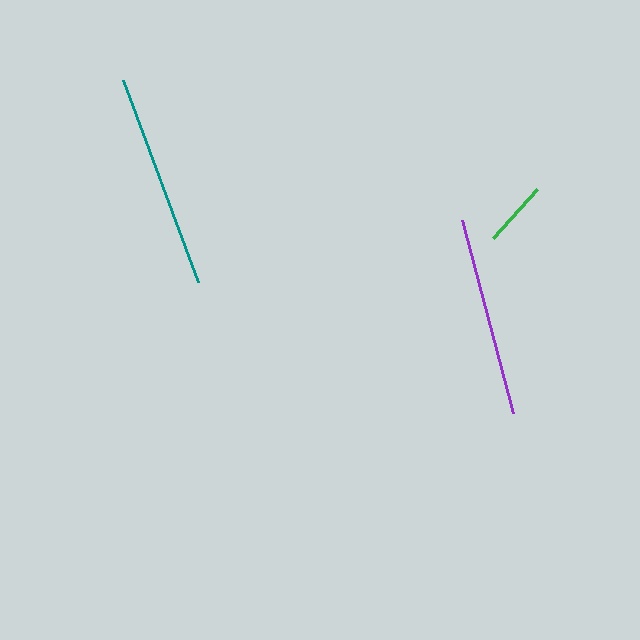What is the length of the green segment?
The green segment is approximately 66 pixels long.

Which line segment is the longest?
The teal line is the longest at approximately 216 pixels.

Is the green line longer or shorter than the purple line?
The purple line is longer than the green line.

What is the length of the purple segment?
The purple segment is approximately 199 pixels long.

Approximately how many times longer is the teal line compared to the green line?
The teal line is approximately 3.3 times the length of the green line.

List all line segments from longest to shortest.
From longest to shortest: teal, purple, green.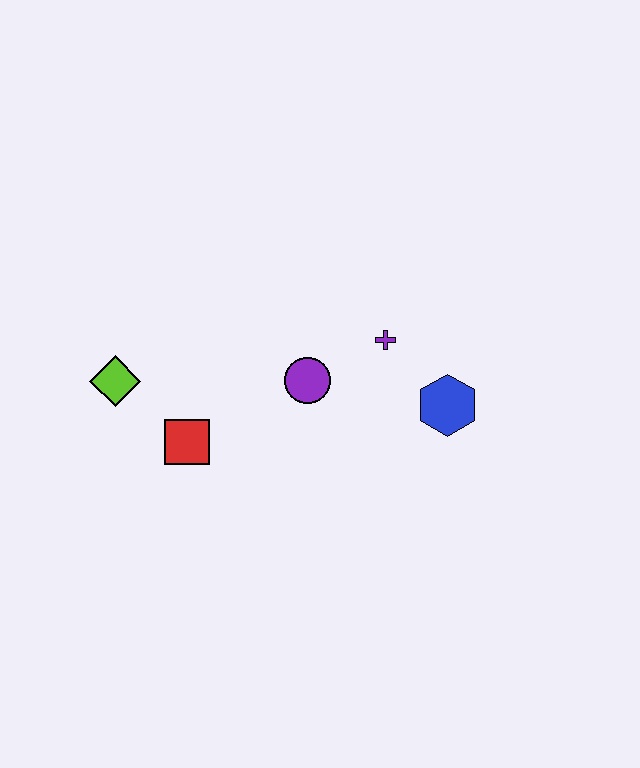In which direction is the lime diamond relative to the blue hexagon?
The lime diamond is to the left of the blue hexagon.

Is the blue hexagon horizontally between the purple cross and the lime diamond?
No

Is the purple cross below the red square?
No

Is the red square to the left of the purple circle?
Yes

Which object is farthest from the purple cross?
The lime diamond is farthest from the purple cross.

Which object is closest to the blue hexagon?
The purple cross is closest to the blue hexagon.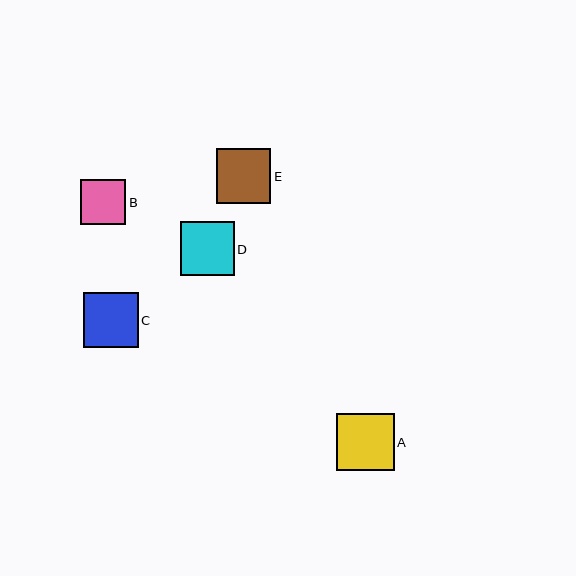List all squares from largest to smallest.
From largest to smallest: A, C, E, D, B.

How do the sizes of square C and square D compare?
Square C and square D are approximately the same size.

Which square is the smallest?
Square B is the smallest with a size of approximately 45 pixels.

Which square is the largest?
Square A is the largest with a size of approximately 58 pixels.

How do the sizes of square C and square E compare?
Square C and square E are approximately the same size.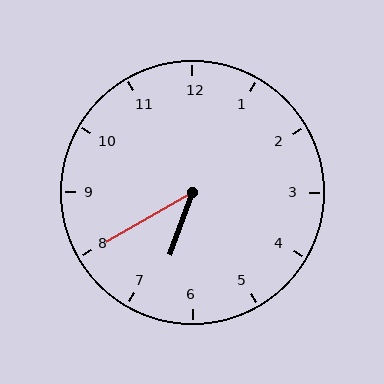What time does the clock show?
6:40.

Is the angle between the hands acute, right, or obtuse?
It is acute.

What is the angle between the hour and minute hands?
Approximately 40 degrees.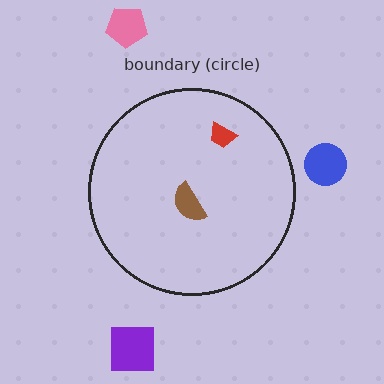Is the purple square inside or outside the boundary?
Outside.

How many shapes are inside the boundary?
2 inside, 3 outside.